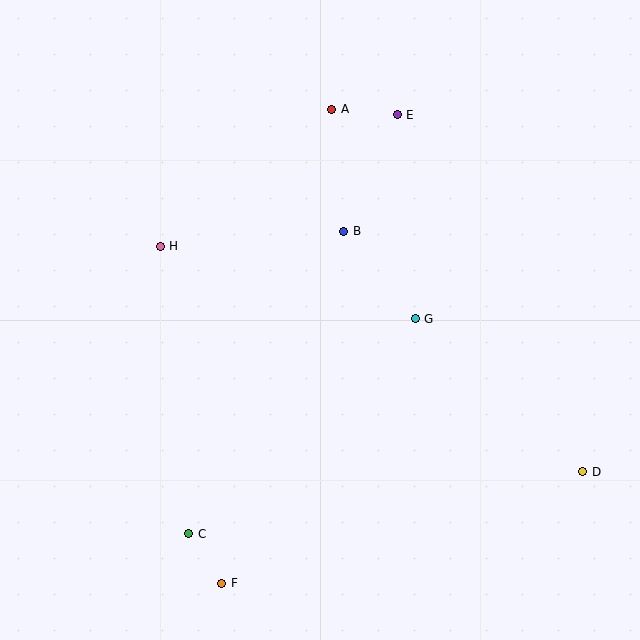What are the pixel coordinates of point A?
Point A is at (332, 109).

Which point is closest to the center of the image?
Point B at (344, 231) is closest to the center.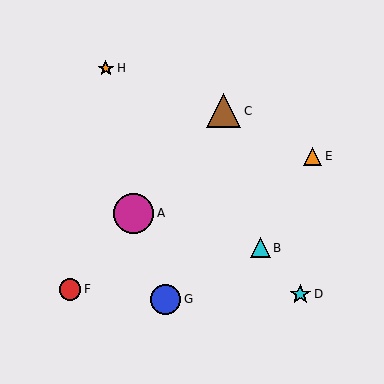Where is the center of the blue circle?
The center of the blue circle is at (166, 299).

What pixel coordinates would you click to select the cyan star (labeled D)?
Click at (300, 294) to select the cyan star D.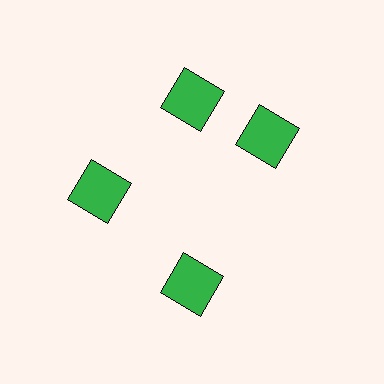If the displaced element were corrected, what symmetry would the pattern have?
It would have 4-fold rotational symmetry — the pattern would map onto itself every 90 degrees.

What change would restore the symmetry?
The symmetry would be restored by rotating it back into even spacing with its neighbors so that all 4 squares sit at equal angles and equal distance from the center.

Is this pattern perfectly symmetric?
No. The 4 green squares are arranged in a ring, but one element near the 3 o'clock position is rotated out of alignment along the ring, breaking the 4-fold rotational symmetry.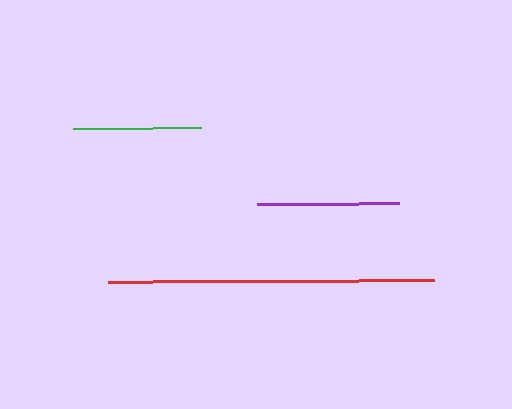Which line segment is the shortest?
The green line is the shortest at approximately 128 pixels.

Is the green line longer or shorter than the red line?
The red line is longer than the green line.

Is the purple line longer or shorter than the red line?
The red line is longer than the purple line.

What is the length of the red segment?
The red segment is approximately 326 pixels long.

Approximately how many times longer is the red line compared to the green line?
The red line is approximately 2.6 times the length of the green line.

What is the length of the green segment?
The green segment is approximately 128 pixels long.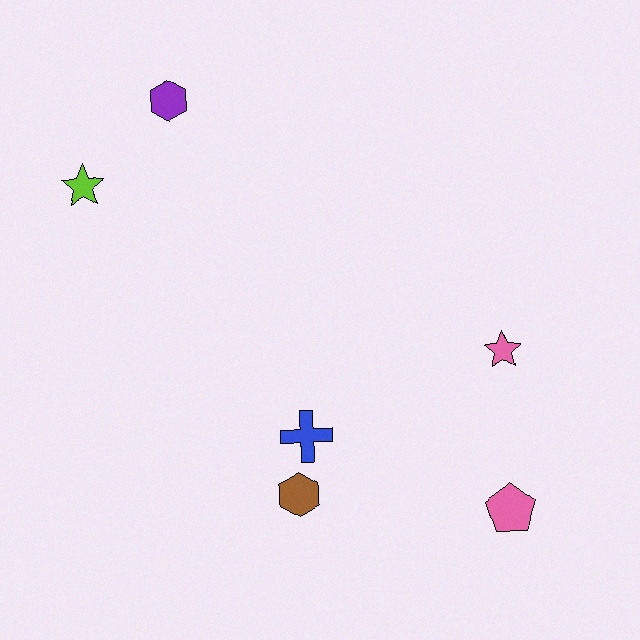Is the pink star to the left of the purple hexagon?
No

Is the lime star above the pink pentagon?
Yes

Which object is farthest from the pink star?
The lime star is farthest from the pink star.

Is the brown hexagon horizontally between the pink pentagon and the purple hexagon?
Yes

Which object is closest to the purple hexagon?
The lime star is closest to the purple hexagon.